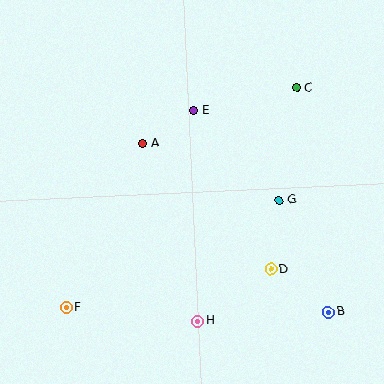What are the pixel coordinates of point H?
Point H is at (198, 321).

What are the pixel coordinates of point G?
Point G is at (279, 200).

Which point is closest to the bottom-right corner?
Point B is closest to the bottom-right corner.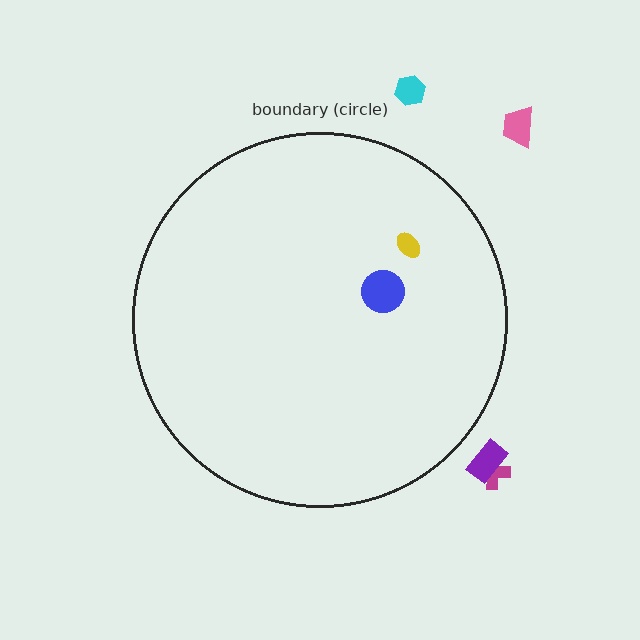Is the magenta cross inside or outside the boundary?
Outside.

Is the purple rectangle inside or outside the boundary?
Outside.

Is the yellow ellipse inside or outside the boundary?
Inside.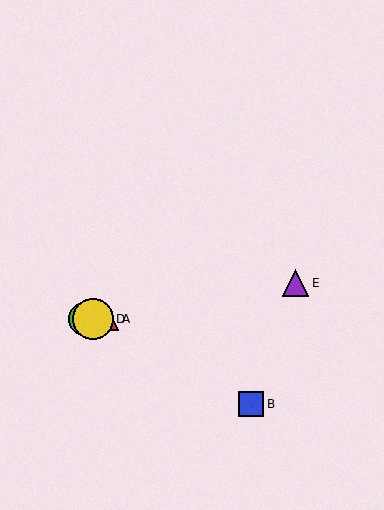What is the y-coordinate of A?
Object A is at y≈319.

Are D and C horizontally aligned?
Yes, both are at y≈319.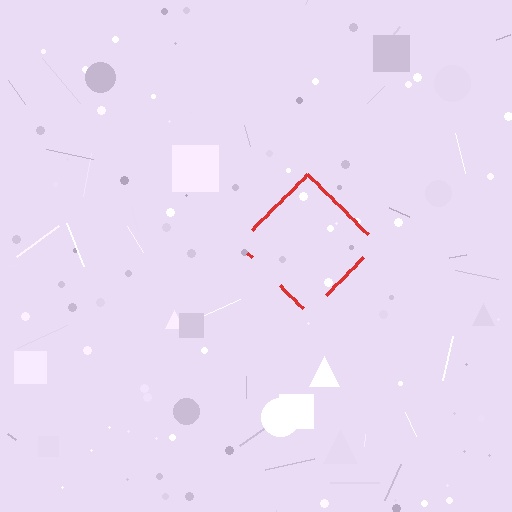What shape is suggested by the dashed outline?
The dashed outline suggests a diamond.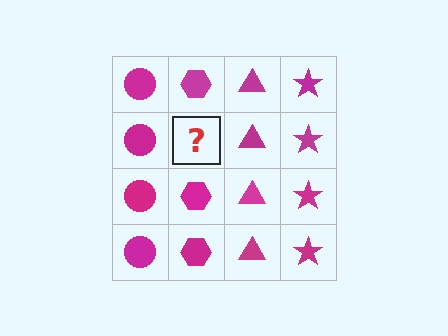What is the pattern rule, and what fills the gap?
The rule is that each column has a consistent shape. The gap should be filled with a magenta hexagon.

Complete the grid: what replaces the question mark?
The question mark should be replaced with a magenta hexagon.